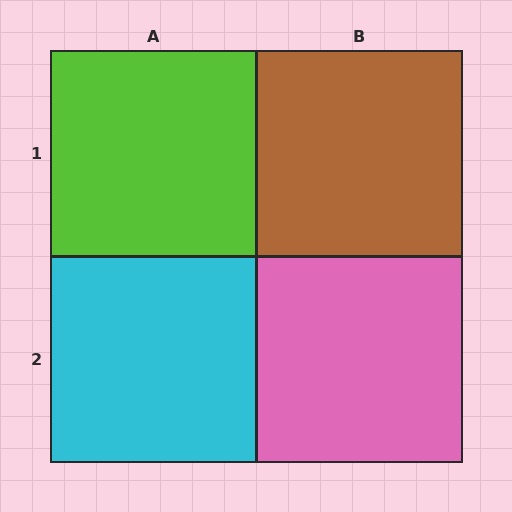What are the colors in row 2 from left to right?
Cyan, pink.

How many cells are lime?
1 cell is lime.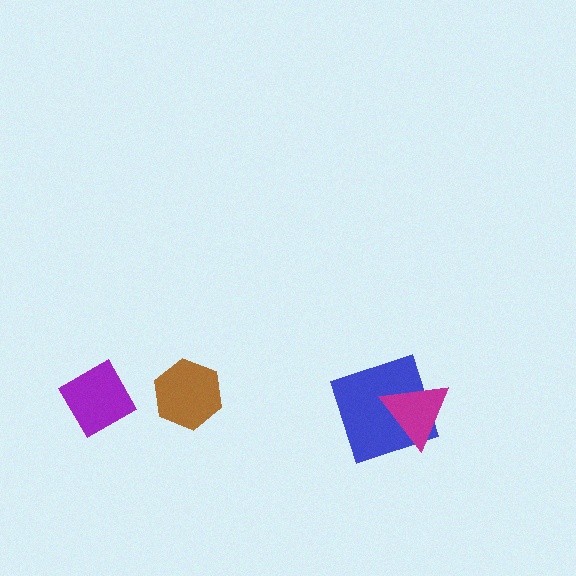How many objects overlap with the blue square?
1 object overlaps with the blue square.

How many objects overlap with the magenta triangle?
1 object overlaps with the magenta triangle.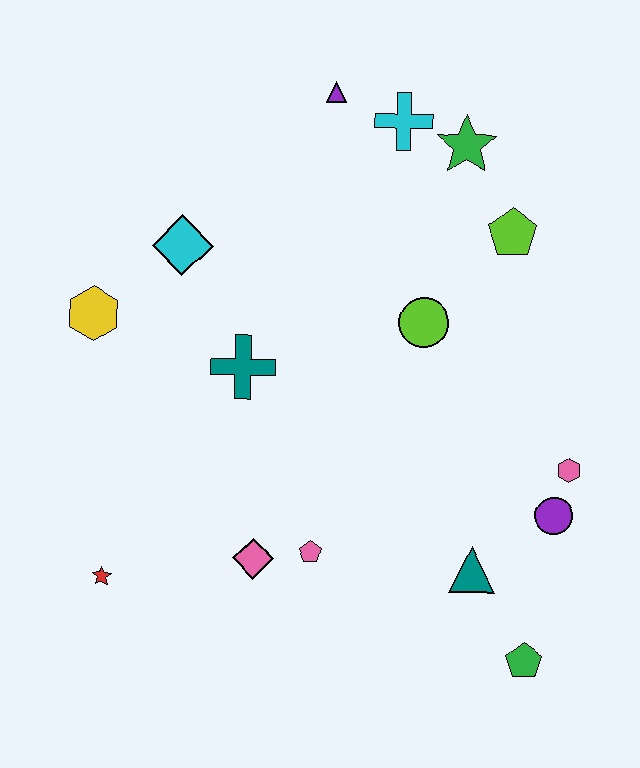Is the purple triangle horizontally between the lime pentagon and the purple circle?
No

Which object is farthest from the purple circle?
The yellow hexagon is farthest from the purple circle.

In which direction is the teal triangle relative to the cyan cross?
The teal triangle is below the cyan cross.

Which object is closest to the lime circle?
The lime pentagon is closest to the lime circle.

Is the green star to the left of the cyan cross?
No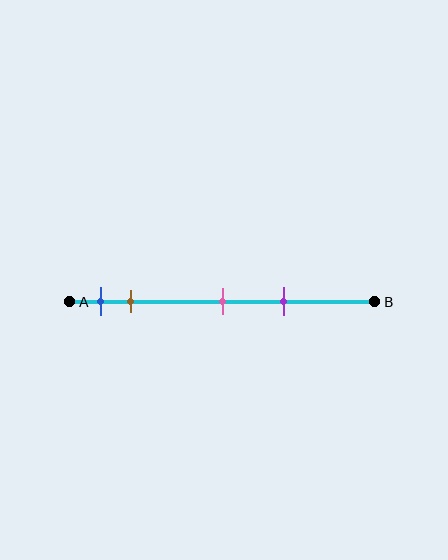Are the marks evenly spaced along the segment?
No, the marks are not evenly spaced.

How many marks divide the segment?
There are 4 marks dividing the segment.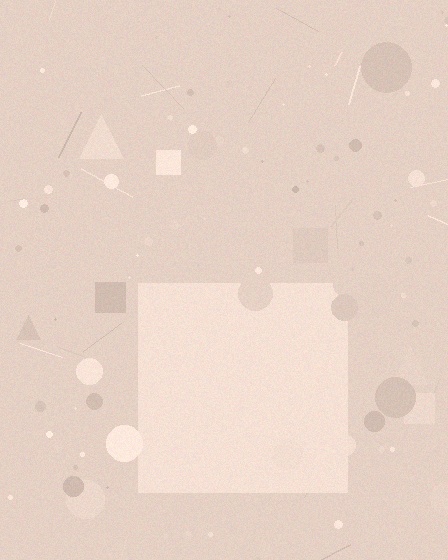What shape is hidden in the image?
A square is hidden in the image.